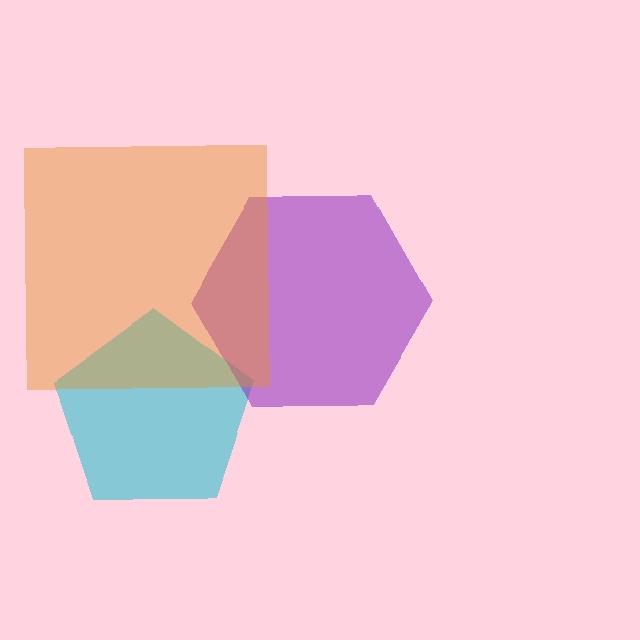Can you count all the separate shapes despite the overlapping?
Yes, there are 3 separate shapes.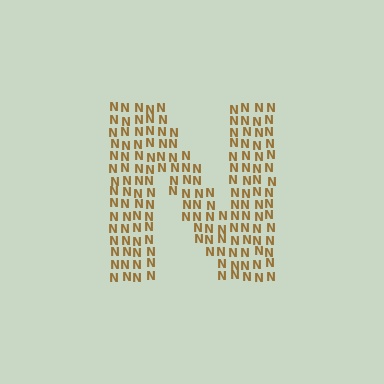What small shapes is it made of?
It is made of small letter N's.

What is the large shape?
The large shape is the letter N.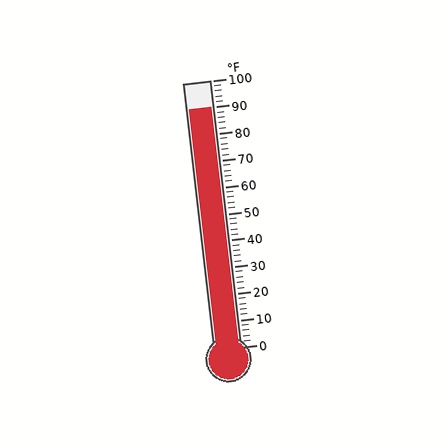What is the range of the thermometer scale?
The thermometer scale ranges from 0°F to 100°F.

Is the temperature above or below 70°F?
The temperature is above 70°F.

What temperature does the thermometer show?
The thermometer shows approximately 90°F.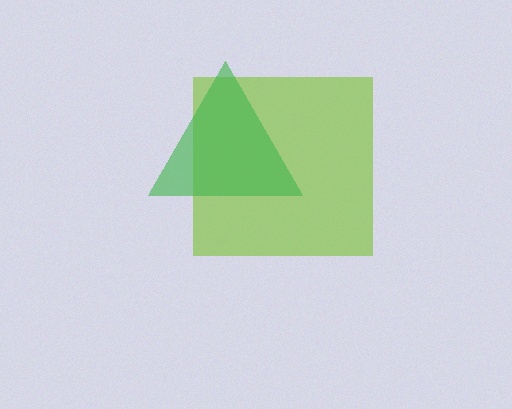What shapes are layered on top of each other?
The layered shapes are: a lime square, a green triangle.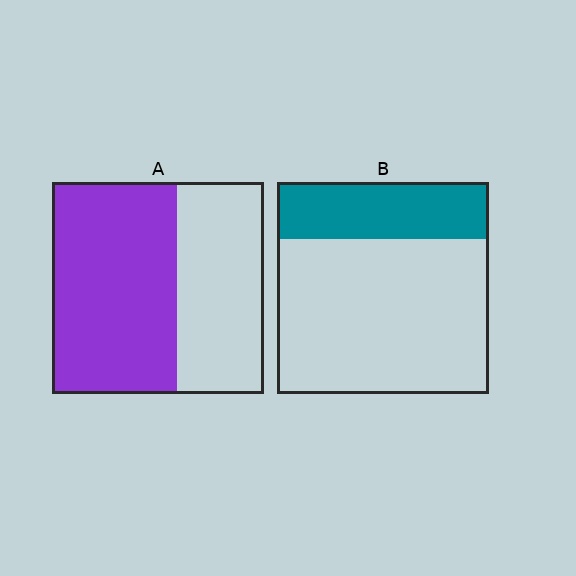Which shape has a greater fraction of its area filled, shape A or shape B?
Shape A.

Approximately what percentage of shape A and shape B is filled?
A is approximately 60% and B is approximately 25%.